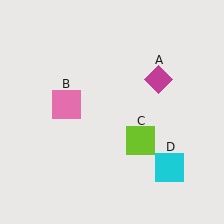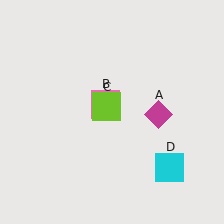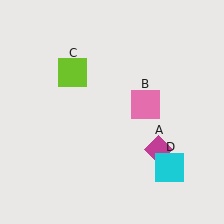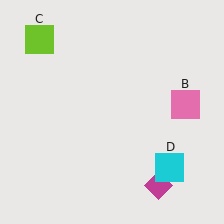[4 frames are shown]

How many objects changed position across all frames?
3 objects changed position: magenta diamond (object A), pink square (object B), lime square (object C).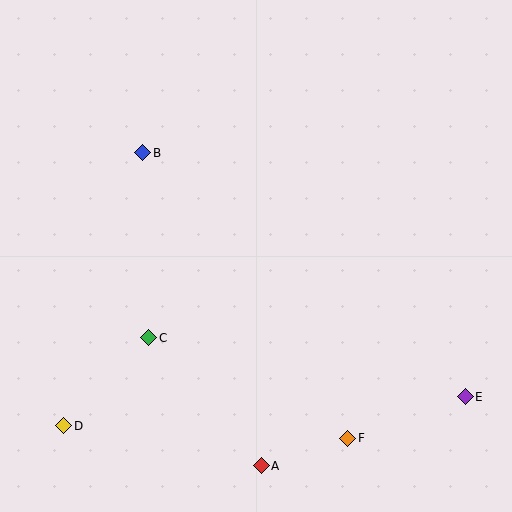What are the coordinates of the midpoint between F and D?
The midpoint between F and D is at (206, 432).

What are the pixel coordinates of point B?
Point B is at (143, 153).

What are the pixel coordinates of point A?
Point A is at (261, 466).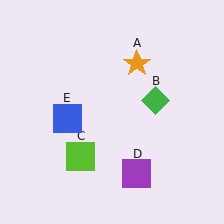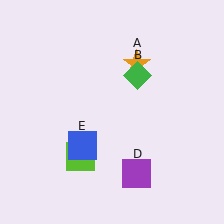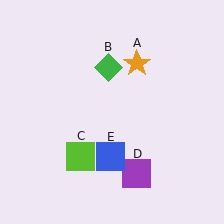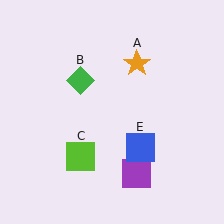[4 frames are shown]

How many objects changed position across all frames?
2 objects changed position: green diamond (object B), blue square (object E).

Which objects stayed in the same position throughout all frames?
Orange star (object A) and lime square (object C) and purple square (object D) remained stationary.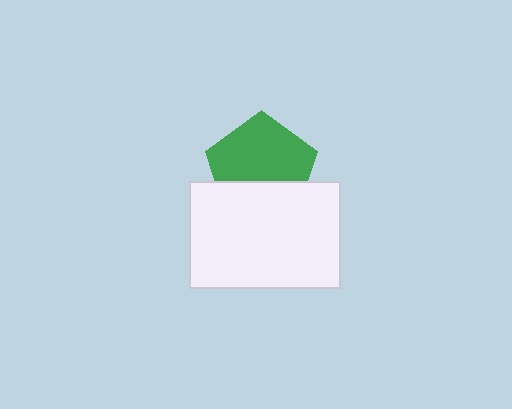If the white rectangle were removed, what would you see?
You would see the complete green pentagon.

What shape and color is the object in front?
The object in front is a white rectangle.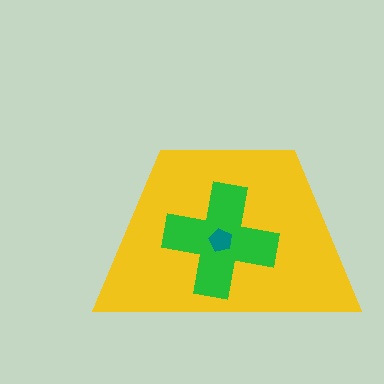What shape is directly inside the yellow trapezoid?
The green cross.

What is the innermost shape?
The teal pentagon.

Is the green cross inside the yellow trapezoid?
Yes.